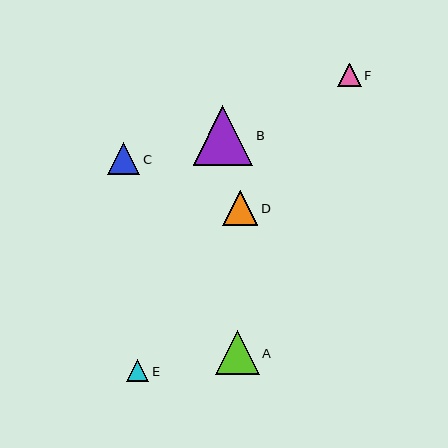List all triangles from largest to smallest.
From largest to smallest: B, A, D, C, F, E.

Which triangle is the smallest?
Triangle E is the smallest with a size of approximately 22 pixels.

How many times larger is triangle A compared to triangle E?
Triangle A is approximately 2.0 times the size of triangle E.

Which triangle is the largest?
Triangle B is the largest with a size of approximately 59 pixels.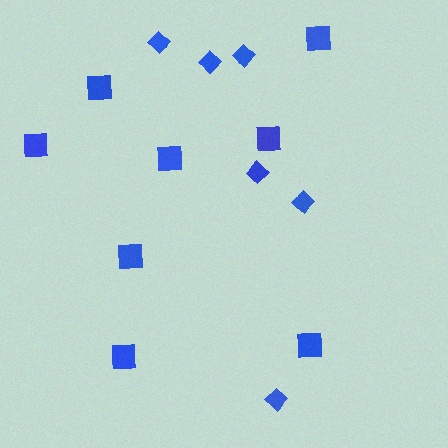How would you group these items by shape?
There are 2 groups: one group of diamonds (6) and one group of squares (8).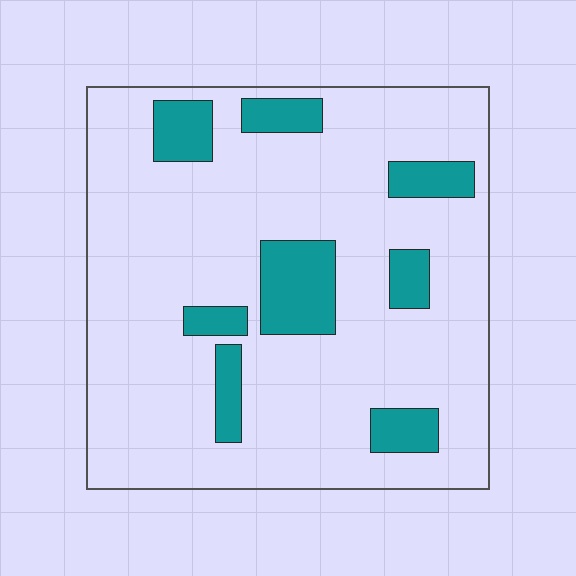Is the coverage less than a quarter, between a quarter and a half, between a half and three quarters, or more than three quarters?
Less than a quarter.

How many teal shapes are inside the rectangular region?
8.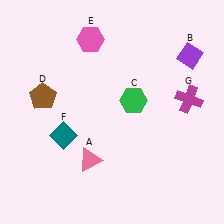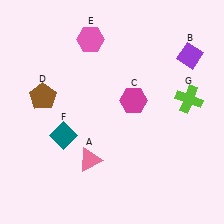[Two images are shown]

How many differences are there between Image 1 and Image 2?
There are 2 differences between the two images.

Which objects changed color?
C changed from green to magenta. G changed from magenta to lime.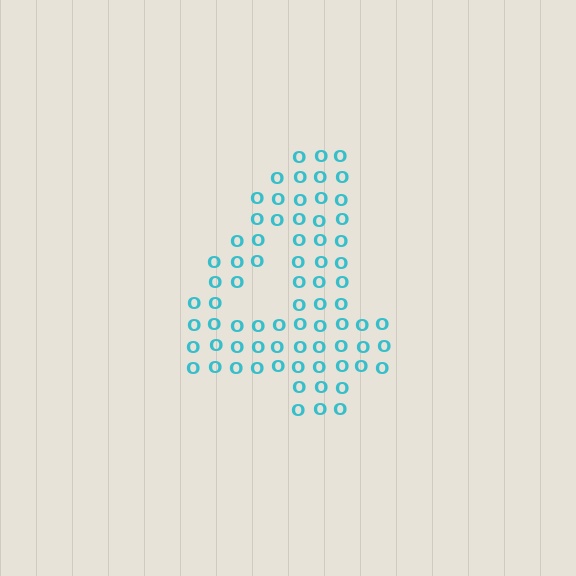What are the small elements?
The small elements are letter O's.